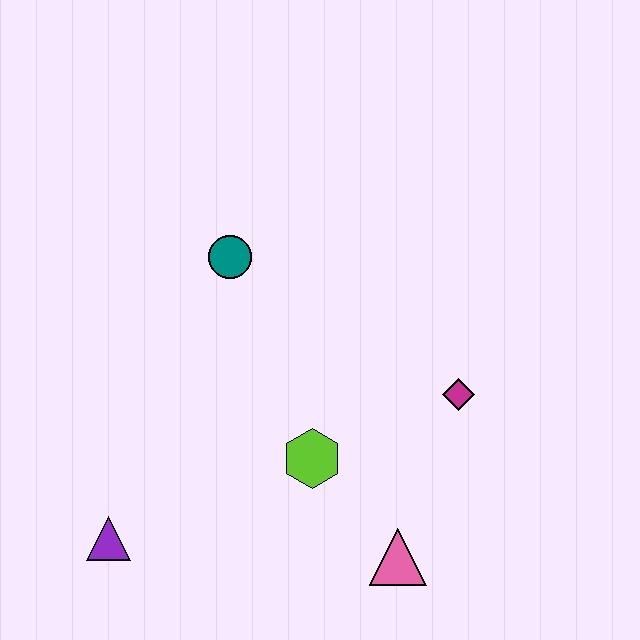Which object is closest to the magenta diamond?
The lime hexagon is closest to the magenta diamond.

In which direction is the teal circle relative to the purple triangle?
The teal circle is above the purple triangle.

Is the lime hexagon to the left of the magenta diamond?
Yes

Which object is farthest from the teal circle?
The pink triangle is farthest from the teal circle.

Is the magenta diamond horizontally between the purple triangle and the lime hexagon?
No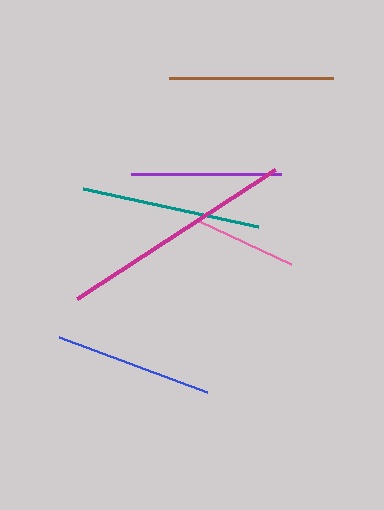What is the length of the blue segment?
The blue segment is approximately 158 pixels long.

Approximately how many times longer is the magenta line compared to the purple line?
The magenta line is approximately 1.6 times the length of the purple line.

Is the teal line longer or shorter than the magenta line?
The magenta line is longer than the teal line.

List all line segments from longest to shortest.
From longest to shortest: magenta, teal, brown, blue, purple, pink.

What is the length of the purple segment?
The purple segment is approximately 151 pixels long.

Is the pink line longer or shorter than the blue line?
The blue line is longer than the pink line.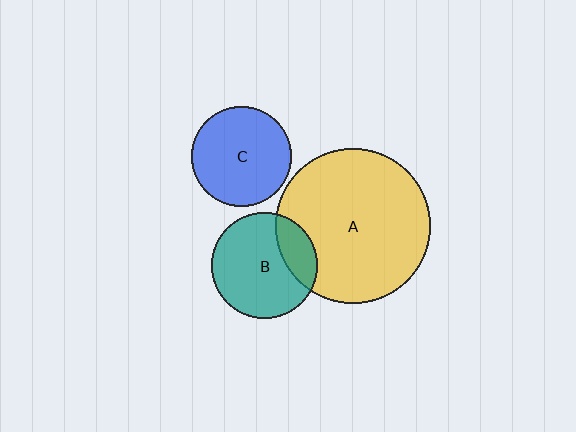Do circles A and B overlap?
Yes.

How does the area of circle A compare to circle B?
Approximately 2.1 times.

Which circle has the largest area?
Circle A (yellow).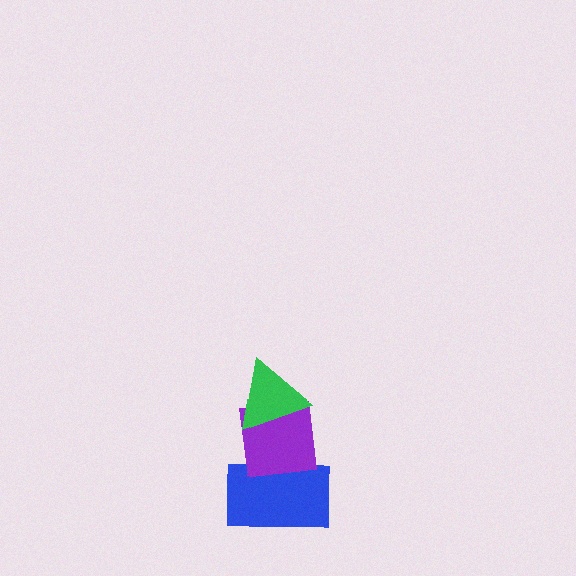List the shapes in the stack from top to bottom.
From top to bottom: the green triangle, the purple square, the blue rectangle.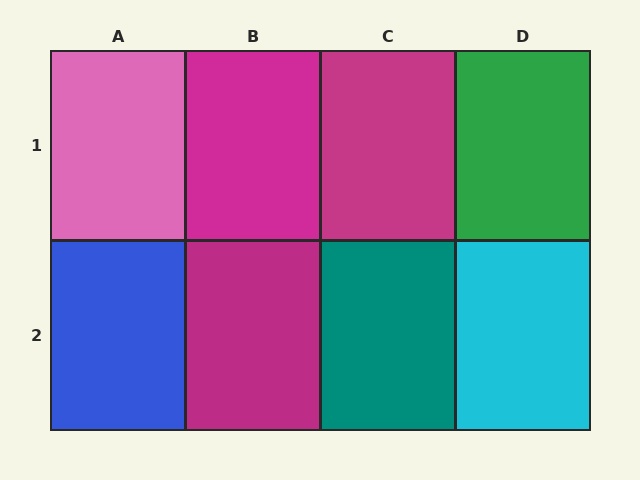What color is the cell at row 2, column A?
Blue.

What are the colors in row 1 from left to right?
Pink, magenta, magenta, green.